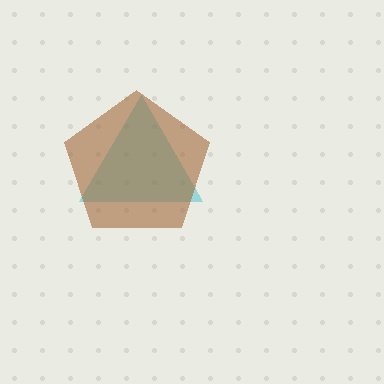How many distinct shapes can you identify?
There are 2 distinct shapes: a cyan triangle, a brown pentagon.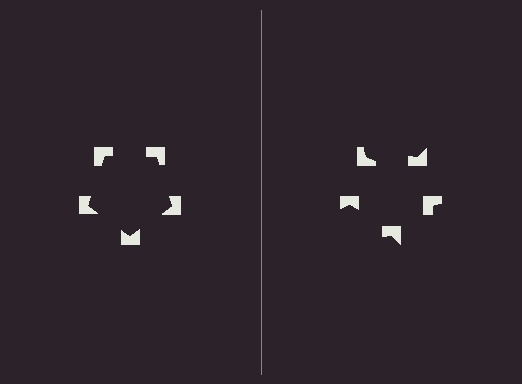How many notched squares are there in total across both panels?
10 — 5 on each side.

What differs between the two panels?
The notched squares are positioned identically on both sides; only the wedge orientations differ. On the left they align to a pentagon; on the right they are misaligned.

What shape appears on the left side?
An illusory pentagon.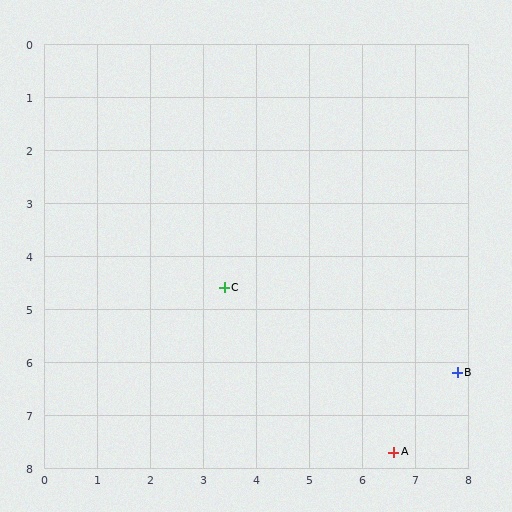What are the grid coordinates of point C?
Point C is at approximately (3.4, 4.6).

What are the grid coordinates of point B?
Point B is at approximately (7.8, 6.2).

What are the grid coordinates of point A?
Point A is at approximately (6.6, 7.7).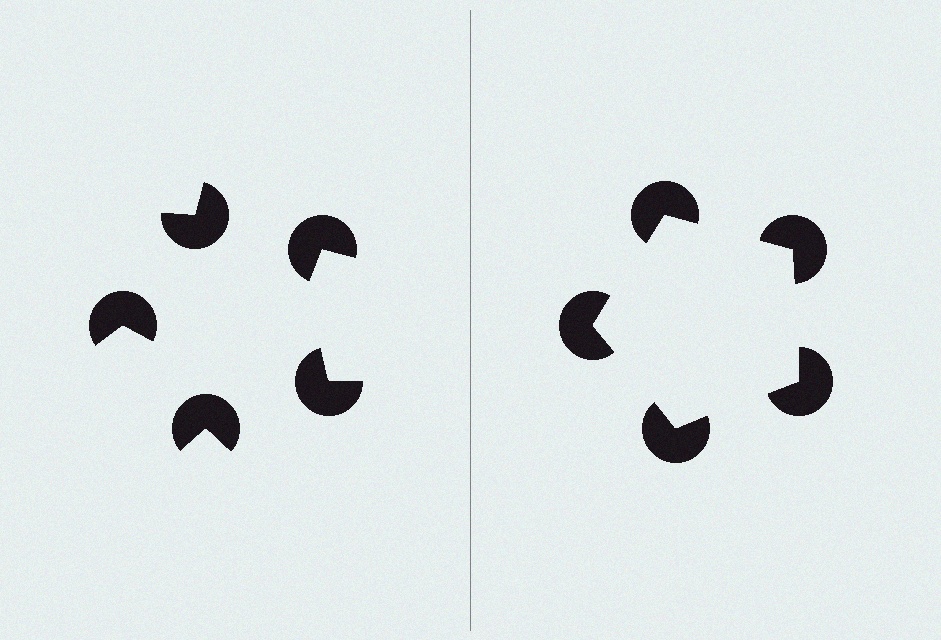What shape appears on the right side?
An illusory pentagon.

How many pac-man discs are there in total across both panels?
10 — 5 on each side.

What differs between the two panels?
The pac-man discs are positioned identically on both sides; only the wedge orientations differ. On the right they align to a pentagon; on the left they are misaligned.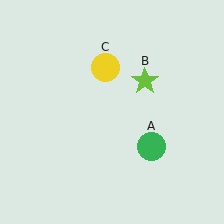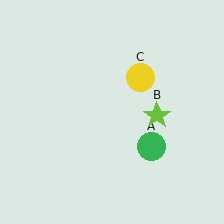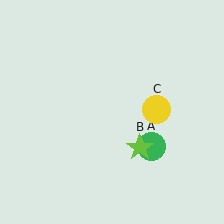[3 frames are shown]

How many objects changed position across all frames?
2 objects changed position: lime star (object B), yellow circle (object C).